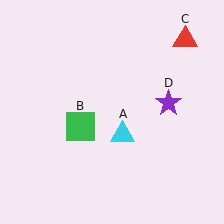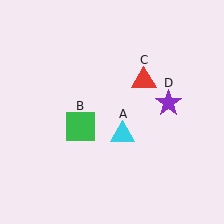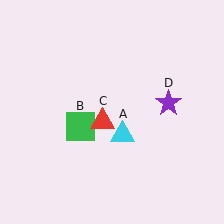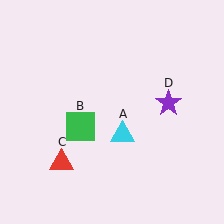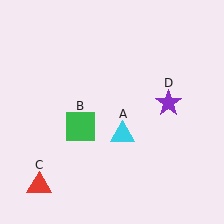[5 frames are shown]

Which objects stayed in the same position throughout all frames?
Cyan triangle (object A) and green square (object B) and purple star (object D) remained stationary.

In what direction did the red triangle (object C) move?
The red triangle (object C) moved down and to the left.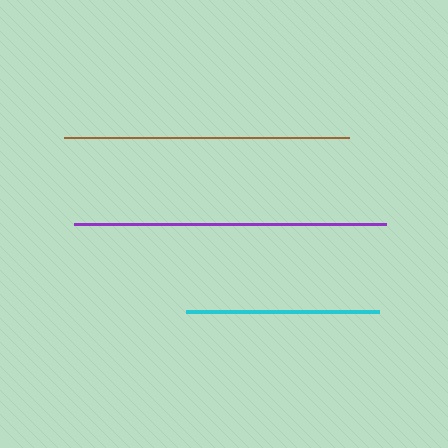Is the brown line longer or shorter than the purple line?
The purple line is longer than the brown line.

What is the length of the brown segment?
The brown segment is approximately 285 pixels long.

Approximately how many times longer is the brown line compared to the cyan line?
The brown line is approximately 1.5 times the length of the cyan line.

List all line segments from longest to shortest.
From longest to shortest: purple, brown, cyan.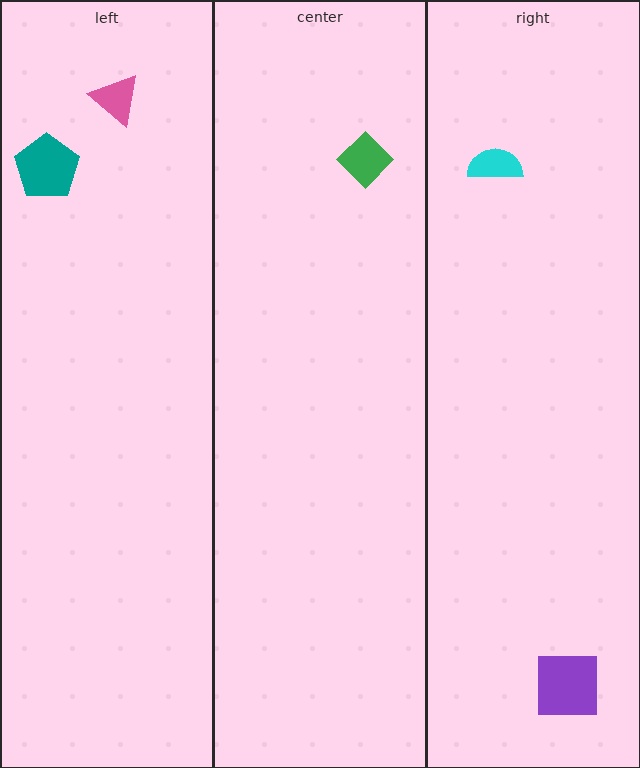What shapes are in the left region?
The pink triangle, the teal pentagon.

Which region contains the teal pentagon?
The left region.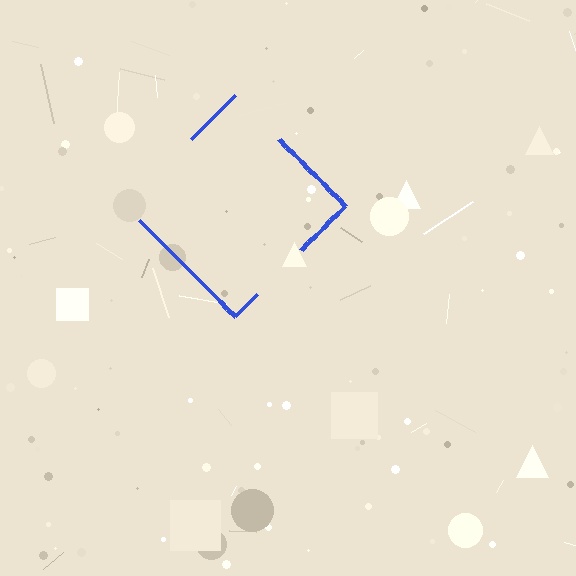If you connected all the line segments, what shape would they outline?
They would outline a diamond.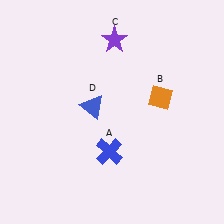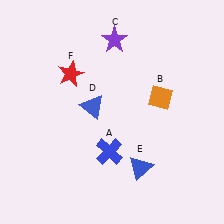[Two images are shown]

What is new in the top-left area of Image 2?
A red star (F) was added in the top-left area of Image 2.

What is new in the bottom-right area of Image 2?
A blue triangle (E) was added in the bottom-right area of Image 2.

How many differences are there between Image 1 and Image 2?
There are 2 differences between the two images.